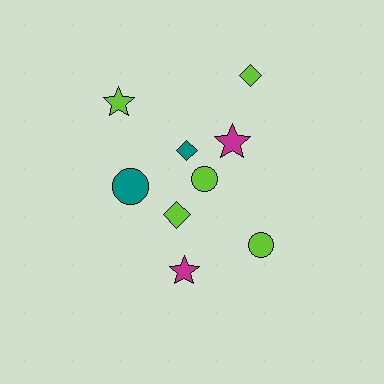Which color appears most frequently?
Lime, with 5 objects.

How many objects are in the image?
There are 9 objects.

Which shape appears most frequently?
Diamond, with 3 objects.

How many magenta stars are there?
There are 2 magenta stars.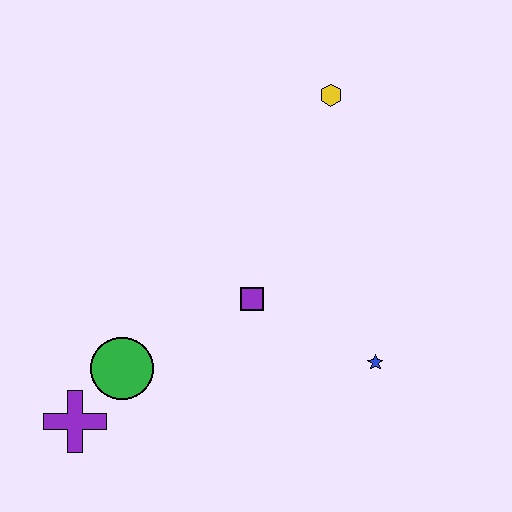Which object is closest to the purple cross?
The green circle is closest to the purple cross.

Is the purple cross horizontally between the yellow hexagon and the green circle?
No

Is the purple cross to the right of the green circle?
No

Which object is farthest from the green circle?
The yellow hexagon is farthest from the green circle.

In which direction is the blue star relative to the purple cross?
The blue star is to the right of the purple cross.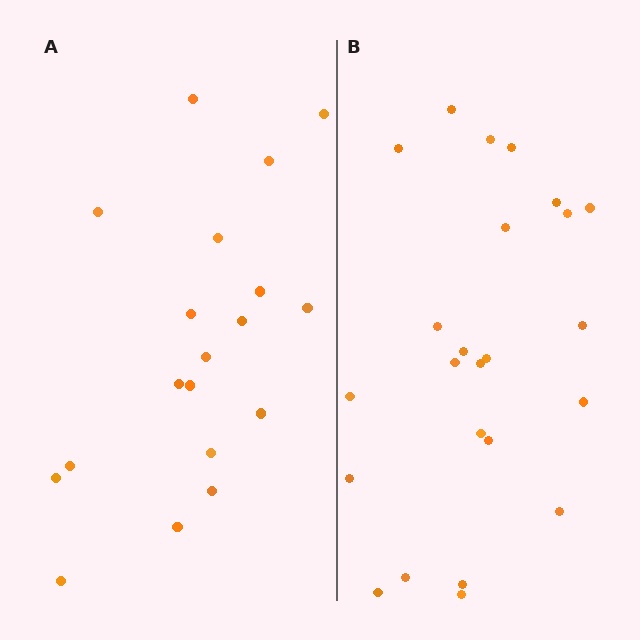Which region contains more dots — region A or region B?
Region B (the right region) has more dots.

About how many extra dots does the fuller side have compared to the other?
Region B has about 5 more dots than region A.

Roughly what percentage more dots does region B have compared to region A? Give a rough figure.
About 25% more.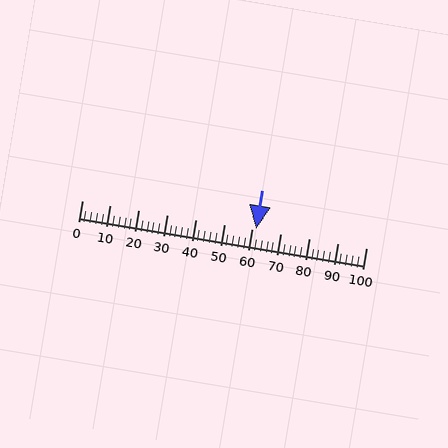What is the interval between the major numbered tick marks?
The major tick marks are spaced 10 units apart.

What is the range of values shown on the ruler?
The ruler shows values from 0 to 100.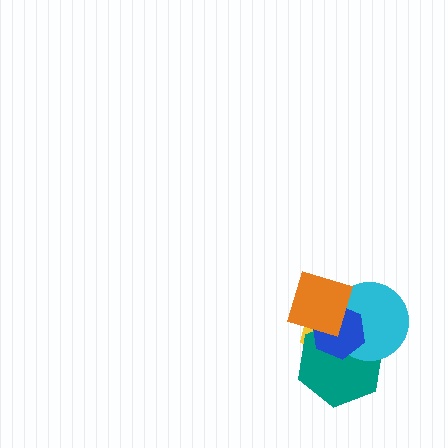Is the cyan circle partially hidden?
Yes, it is partially covered by another shape.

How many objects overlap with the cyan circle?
4 objects overlap with the cyan circle.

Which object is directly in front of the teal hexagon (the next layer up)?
The cyan circle is directly in front of the teal hexagon.